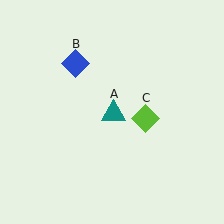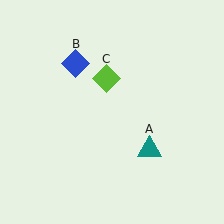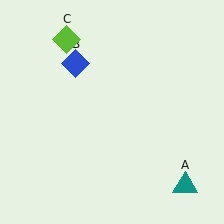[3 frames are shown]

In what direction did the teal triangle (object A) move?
The teal triangle (object A) moved down and to the right.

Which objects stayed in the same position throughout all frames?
Blue diamond (object B) remained stationary.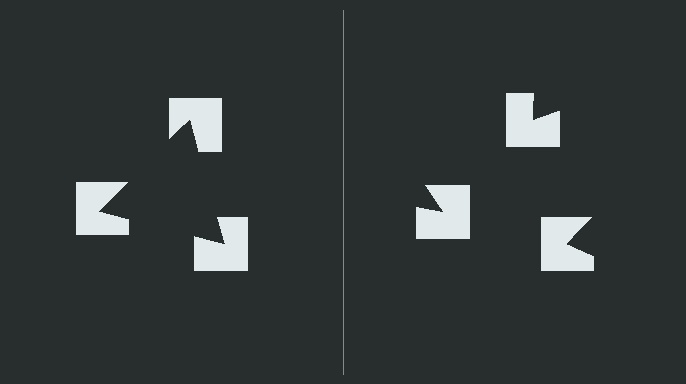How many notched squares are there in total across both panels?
6 — 3 on each side.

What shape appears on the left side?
An illusory triangle.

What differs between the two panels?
The notched squares are positioned identically on both sides; only the wedge orientations differ. On the left they align to a triangle; on the right they are misaligned.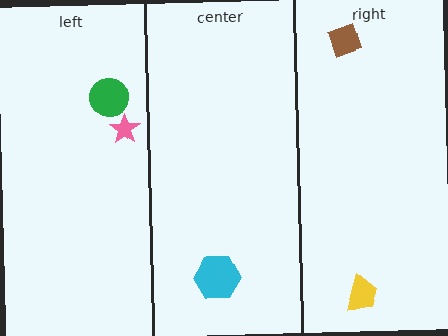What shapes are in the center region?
The cyan hexagon.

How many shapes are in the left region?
2.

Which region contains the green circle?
The left region.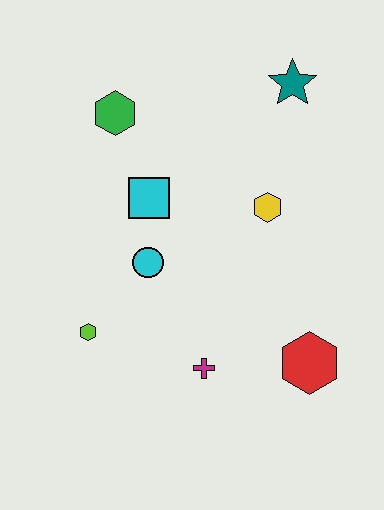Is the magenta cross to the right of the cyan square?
Yes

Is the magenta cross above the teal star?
No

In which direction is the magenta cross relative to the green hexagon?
The magenta cross is below the green hexagon.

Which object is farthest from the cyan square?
The red hexagon is farthest from the cyan square.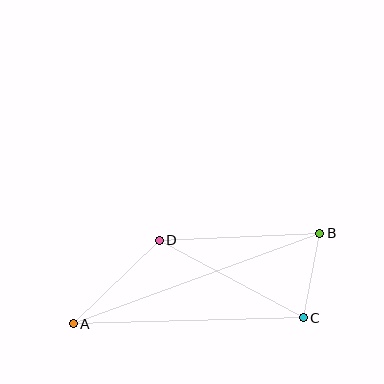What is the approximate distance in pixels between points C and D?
The distance between C and D is approximately 164 pixels.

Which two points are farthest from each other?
Points A and B are farthest from each other.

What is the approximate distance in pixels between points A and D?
The distance between A and D is approximately 120 pixels.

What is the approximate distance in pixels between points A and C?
The distance between A and C is approximately 230 pixels.